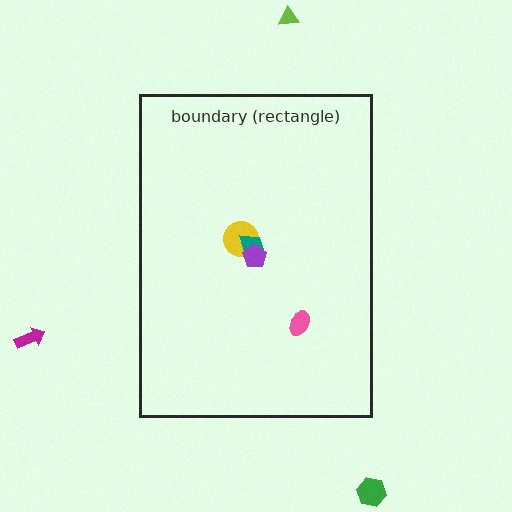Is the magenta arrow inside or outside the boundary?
Outside.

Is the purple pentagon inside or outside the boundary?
Inside.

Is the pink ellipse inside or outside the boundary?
Inside.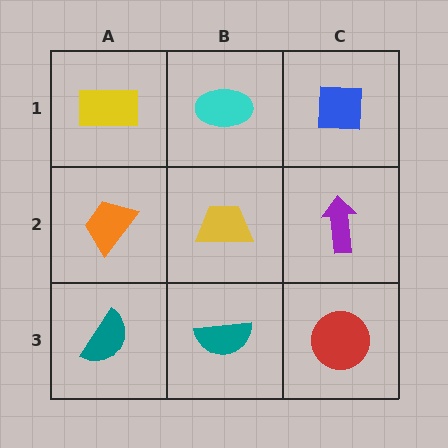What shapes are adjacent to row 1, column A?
An orange trapezoid (row 2, column A), a cyan ellipse (row 1, column B).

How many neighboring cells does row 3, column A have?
2.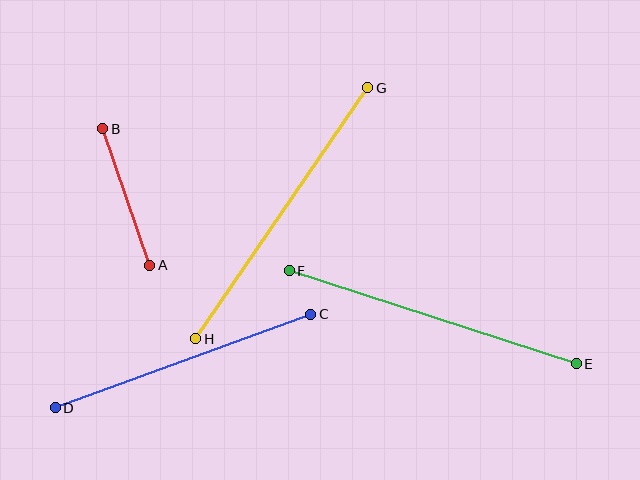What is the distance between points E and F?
The distance is approximately 302 pixels.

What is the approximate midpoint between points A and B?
The midpoint is at approximately (126, 197) pixels.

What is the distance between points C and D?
The distance is approximately 272 pixels.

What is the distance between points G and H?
The distance is approximately 305 pixels.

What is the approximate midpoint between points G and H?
The midpoint is at approximately (282, 213) pixels.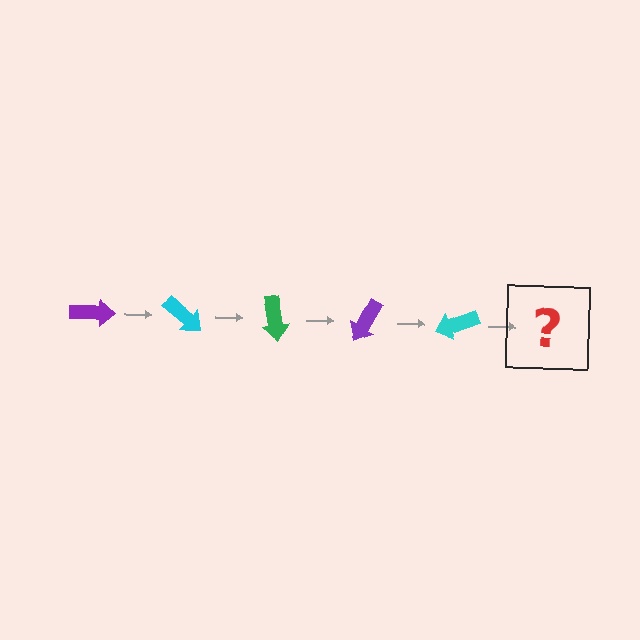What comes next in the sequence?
The next element should be a green arrow, rotated 200 degrees from the start.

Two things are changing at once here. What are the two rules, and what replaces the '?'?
The two rules are that it rotates 40 degrees each step and the color cycles through purple, cyan, and green. The '?' should be a green arrow, rotated 200 degrees from the start.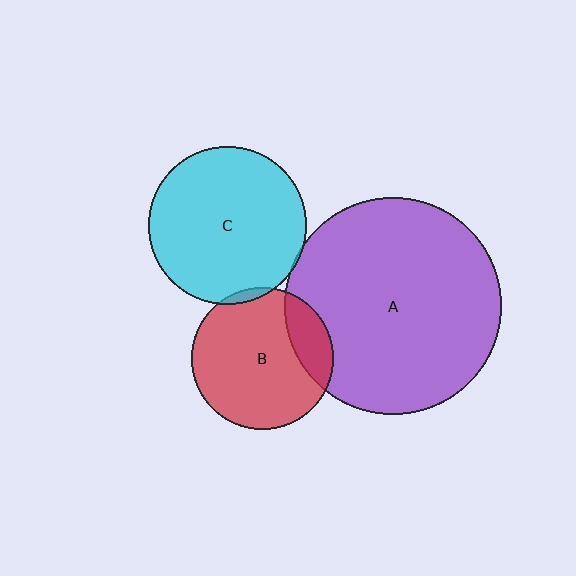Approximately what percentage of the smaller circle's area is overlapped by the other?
Approximately 5%.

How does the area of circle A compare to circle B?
Approximately 2.4 times.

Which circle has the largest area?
Circle A (purple).